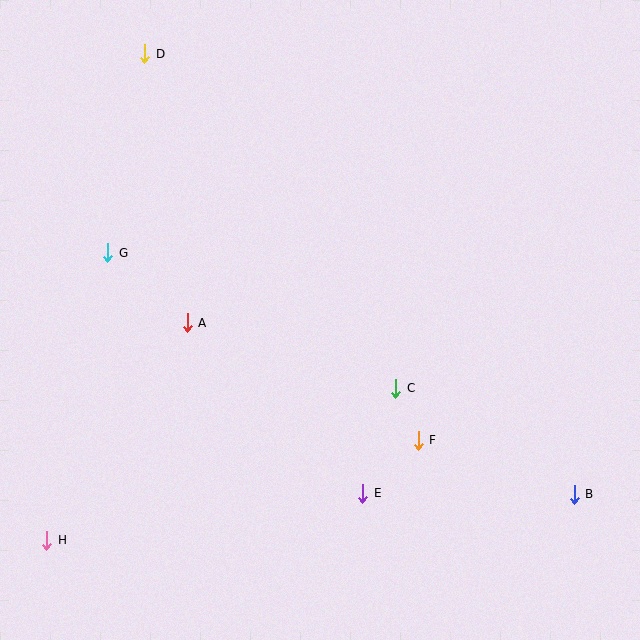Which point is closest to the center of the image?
Point C at (396, 388) is closest to the center.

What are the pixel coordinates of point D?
Point D is at (145, 54).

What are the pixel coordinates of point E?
Point E is at (363, 493).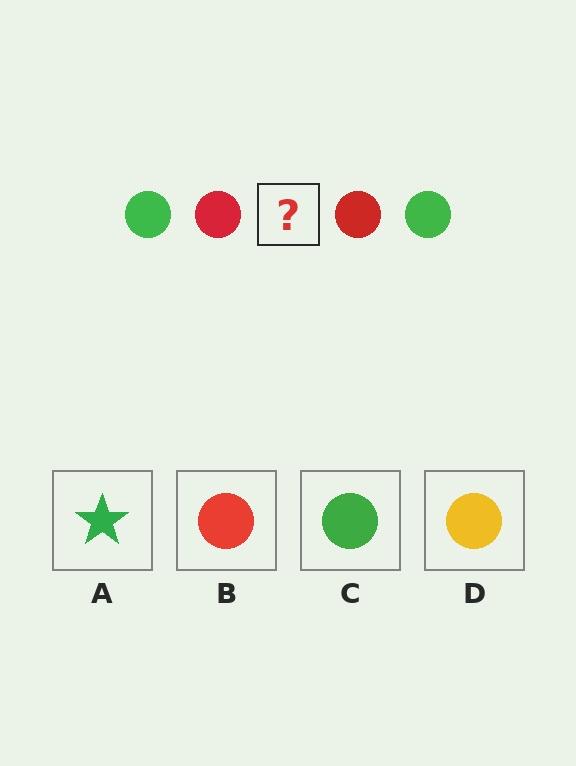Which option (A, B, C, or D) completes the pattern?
C.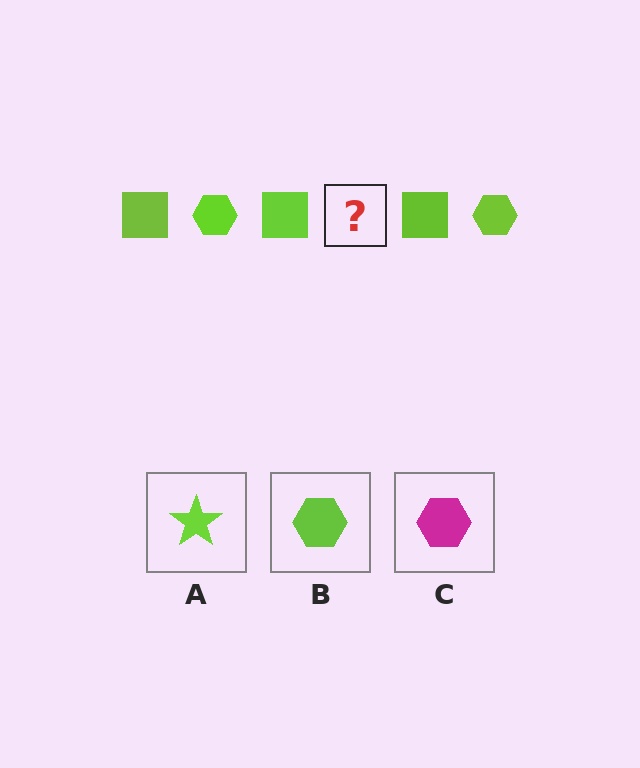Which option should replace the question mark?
Option B.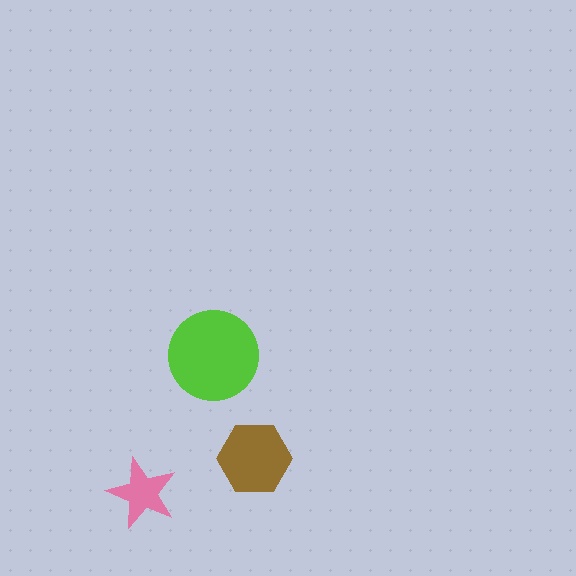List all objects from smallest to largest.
The pink star, the brown hexagon, the lime circle.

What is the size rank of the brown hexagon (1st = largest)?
2nd.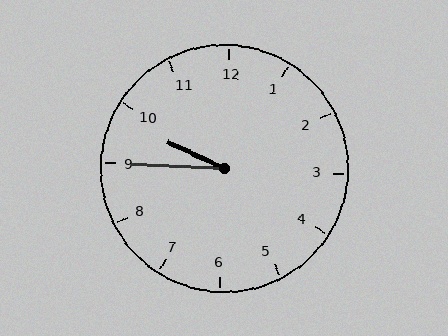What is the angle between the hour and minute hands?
Approximately 22 degrees.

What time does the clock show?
9:45.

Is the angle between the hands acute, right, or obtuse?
It is acute.